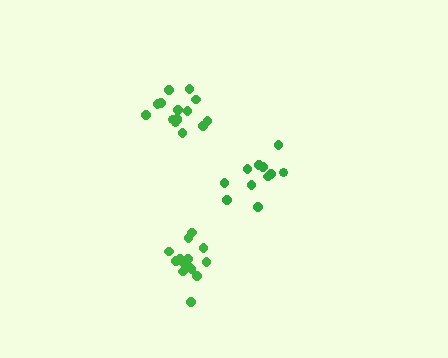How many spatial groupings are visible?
There are 3 spatial groupings.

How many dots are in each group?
Group 1: 15 dots, Group 2: 15 dots, Group 3: 11 dots (41 total).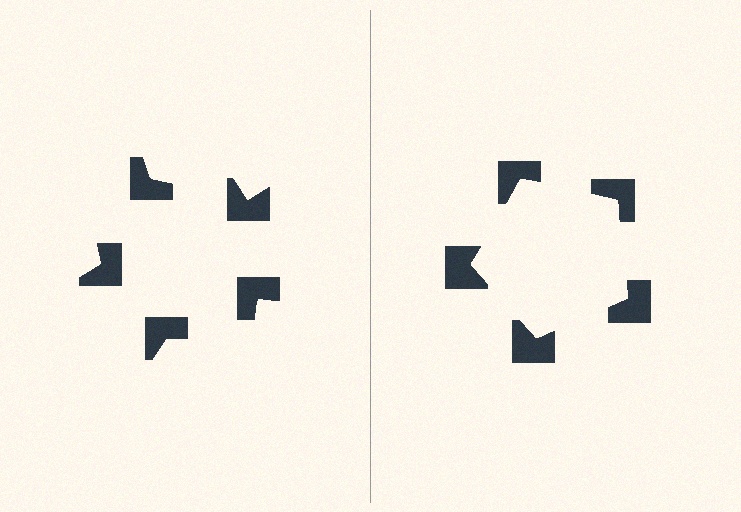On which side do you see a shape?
An illusory pentagon appears on the right side. On the left side the wedge cuts are rotated, so no coherent shape forms.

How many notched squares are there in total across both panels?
10 — 5 on each side.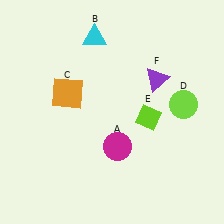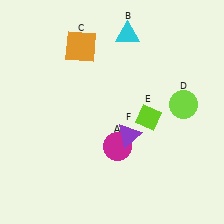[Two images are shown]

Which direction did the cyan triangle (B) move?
The cyan triangle (B) moved right.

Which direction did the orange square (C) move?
The orange square (C) moved up.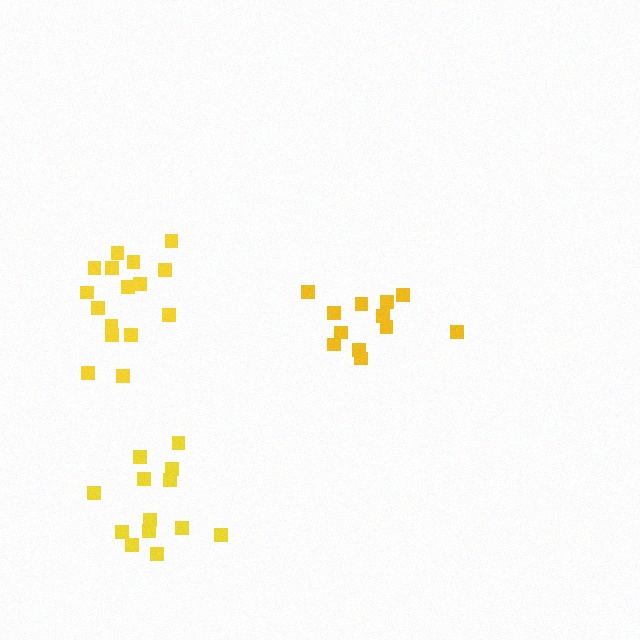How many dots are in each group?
Group 1: 12 dots, Group 2: 16 dots, Group 3: 13 dots (41 total).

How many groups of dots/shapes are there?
There are 3 groups.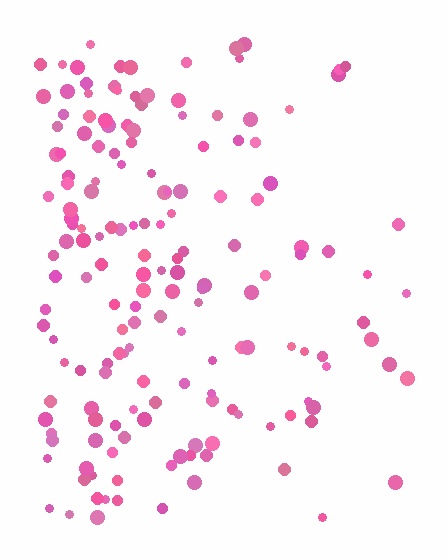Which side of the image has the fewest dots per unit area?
The right.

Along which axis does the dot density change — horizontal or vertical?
Horizontal.